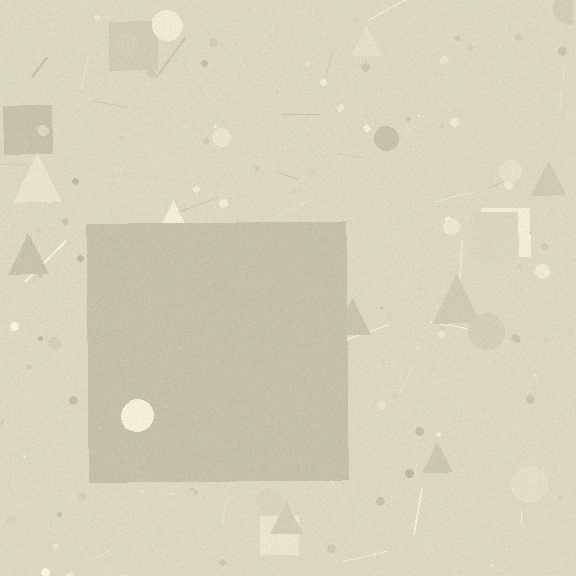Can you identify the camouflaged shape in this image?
The camouflaged shape is a square.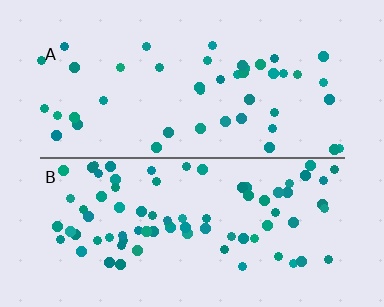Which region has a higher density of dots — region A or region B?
B (the bottom).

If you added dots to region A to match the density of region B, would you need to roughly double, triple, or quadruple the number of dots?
Approximately double.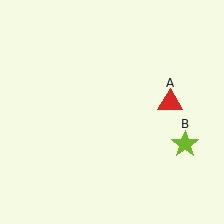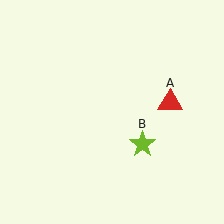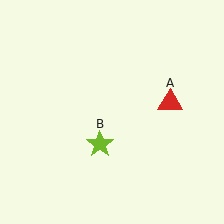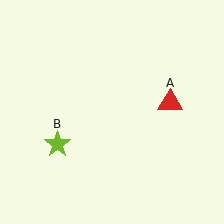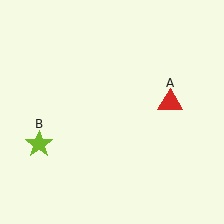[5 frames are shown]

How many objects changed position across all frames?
1 object changed position: lime star (object B).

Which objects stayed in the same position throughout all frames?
Red triangle (object A) remained stationary.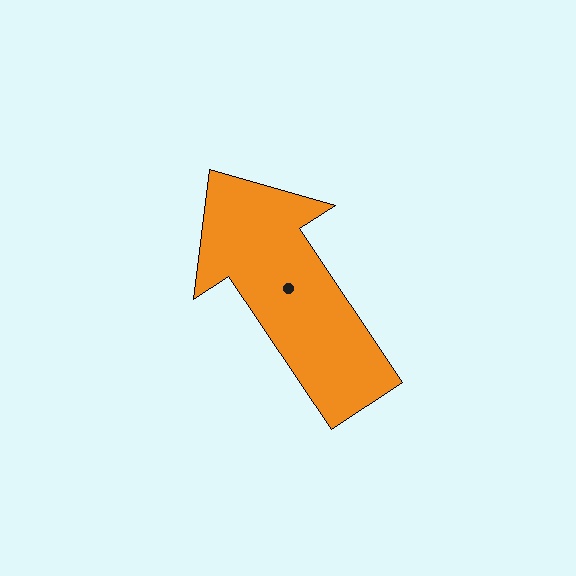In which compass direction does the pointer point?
Northwest.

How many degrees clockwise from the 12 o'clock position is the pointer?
Approximately 326 degrees.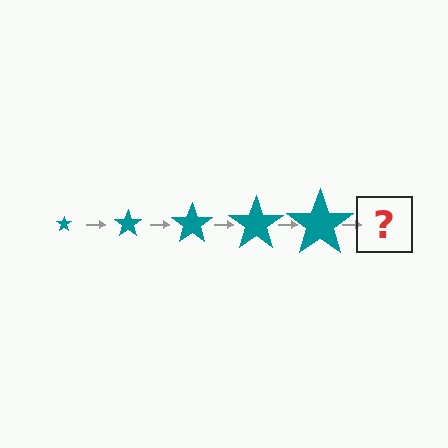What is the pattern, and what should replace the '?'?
The pattern is that the star gets progressively larger each step. The '?' should be a teal star, larger than the previous one.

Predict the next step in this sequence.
The next step is a teal star, larger than the previous one.